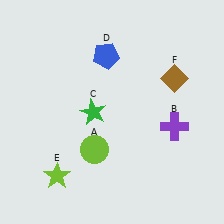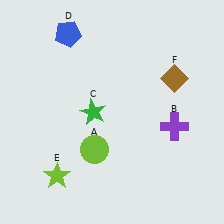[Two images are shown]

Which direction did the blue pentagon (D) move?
The blue pentagon (D) moved left.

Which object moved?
The blue pentagon (D) moved left.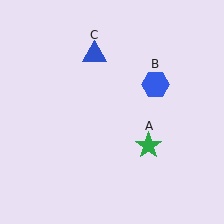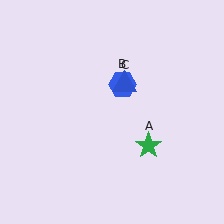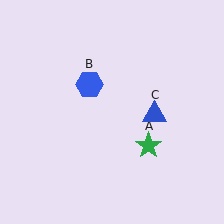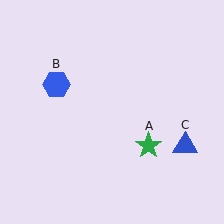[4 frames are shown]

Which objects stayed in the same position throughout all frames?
Green star (object A) remained stationary.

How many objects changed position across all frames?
2 objects changed position: blue hexagon (object B), blue triangle (object C).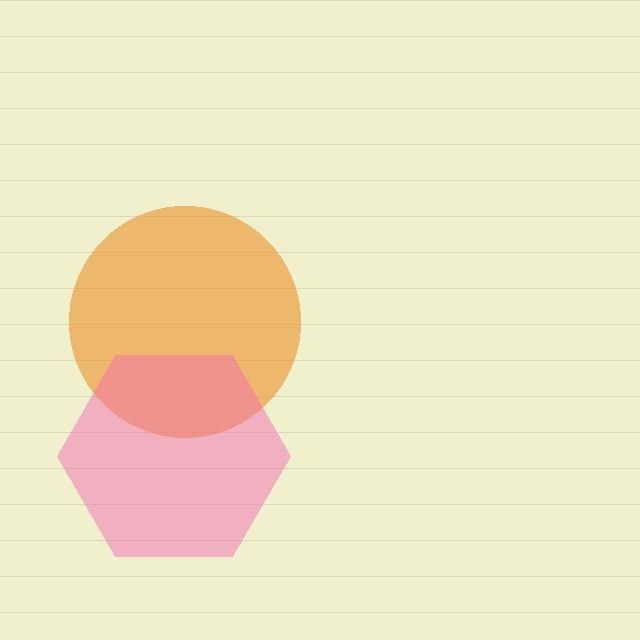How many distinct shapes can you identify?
There are 2 distinct shapes: an orange circle, a pink hexagon.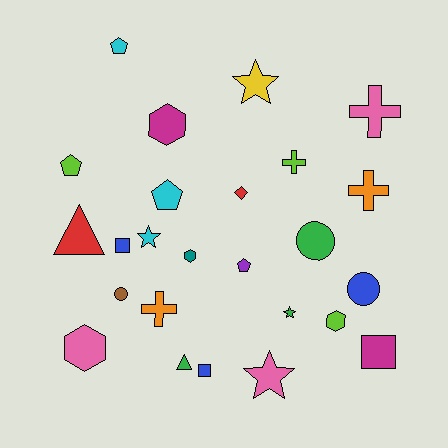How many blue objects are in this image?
There are 3 blue objects.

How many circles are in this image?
There are 3 circles.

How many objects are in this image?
There are 25 objects.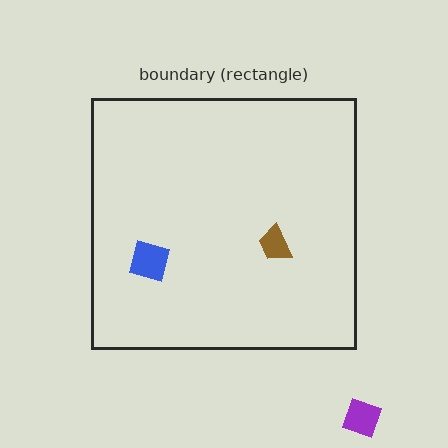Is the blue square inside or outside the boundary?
Inside.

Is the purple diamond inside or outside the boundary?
Outside.